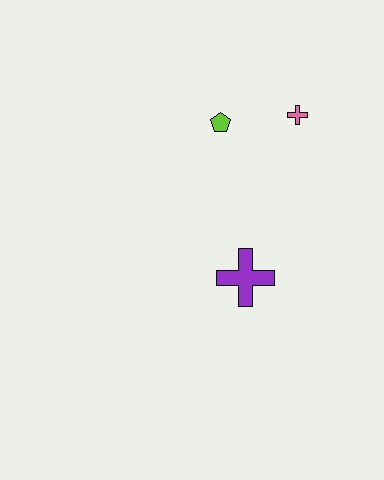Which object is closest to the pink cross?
The lime pentagon is closest to the pink cross.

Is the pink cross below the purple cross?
No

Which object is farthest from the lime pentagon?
The purple cross is farthest from the lime pentagon.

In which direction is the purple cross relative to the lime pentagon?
The purple cross is below the lime pentagon.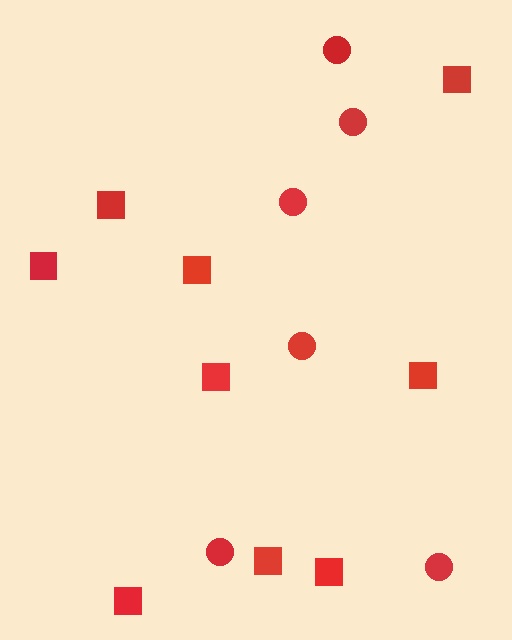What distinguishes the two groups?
There are 2 groups: one group of circles (6) and one group of squares (9).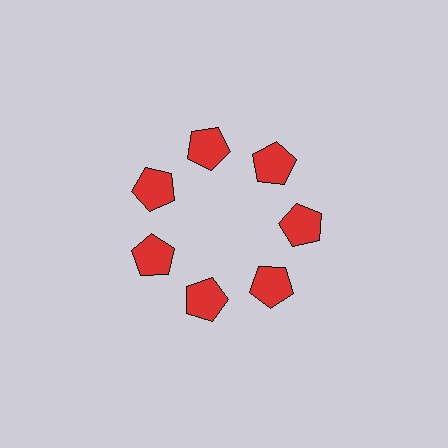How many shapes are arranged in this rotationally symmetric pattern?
There are 7 shapes, arranged in 7 groups of 1.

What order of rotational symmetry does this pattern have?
This pattern has 7-fold rotational symmetry.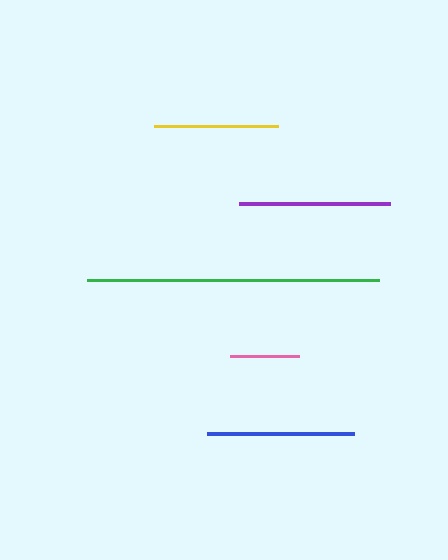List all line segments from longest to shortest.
From longest to shortest: green, purple, blue, yellow, pink.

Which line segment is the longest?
The green line is the longest at approximately 292 pixels.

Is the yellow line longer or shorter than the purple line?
The purple line is longer than the yellow line.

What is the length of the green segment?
The green segment is approximately 292 pixels long.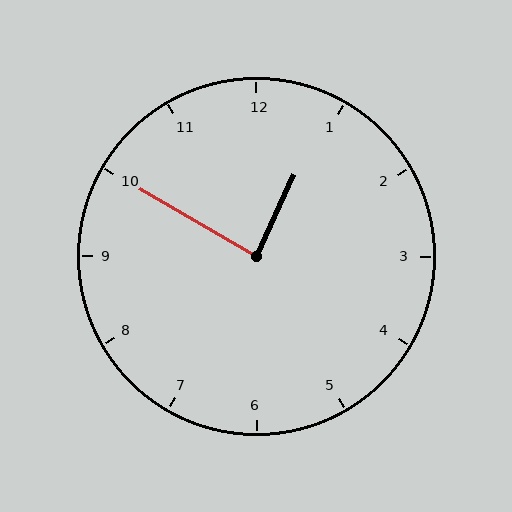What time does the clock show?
12:50.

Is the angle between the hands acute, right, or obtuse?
It is right.